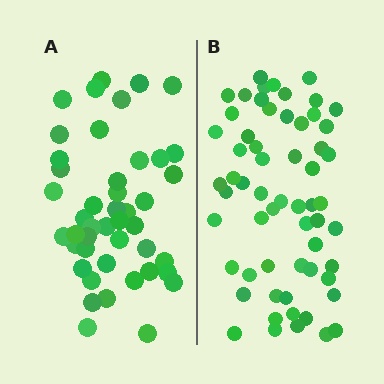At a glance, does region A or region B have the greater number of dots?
Region B (the right region) has more dots.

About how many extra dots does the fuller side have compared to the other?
Region B has approximately 15 more dots than region A.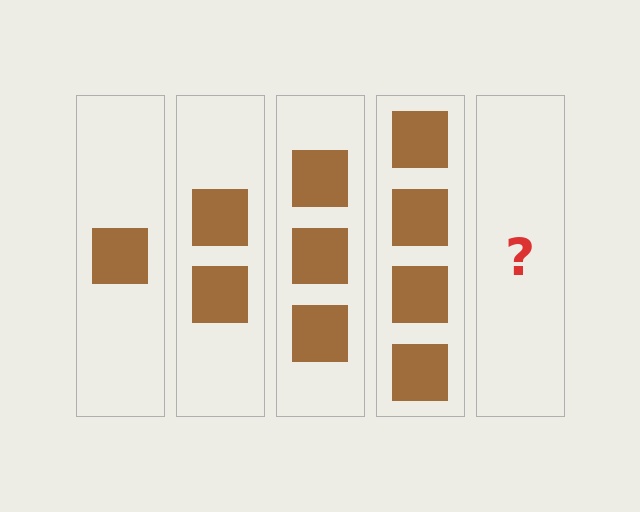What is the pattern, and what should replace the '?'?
The pattern is that each step adds one more square. The '?' should be 5 squares.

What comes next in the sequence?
The next element should be 5 squares.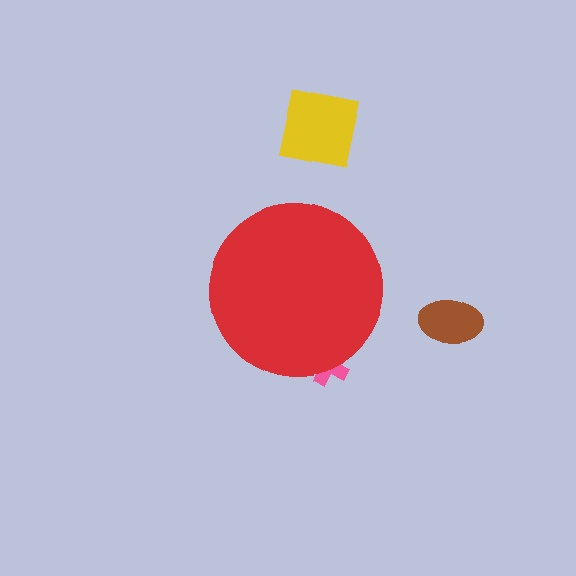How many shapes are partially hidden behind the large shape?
1 shape is partially hidden.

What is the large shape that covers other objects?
A red circle.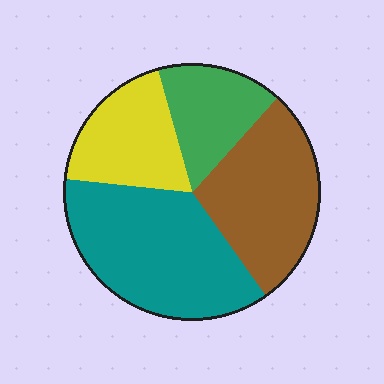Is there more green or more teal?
Teal.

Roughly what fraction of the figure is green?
Green takes up less than a quarter of the figure.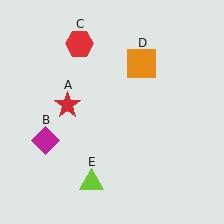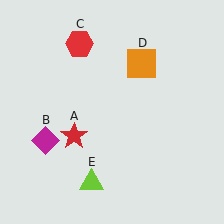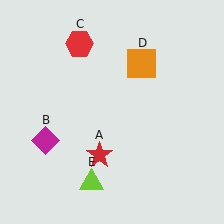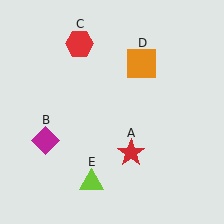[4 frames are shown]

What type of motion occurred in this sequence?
The red star (object A) rotated counterclockwise around the center of the scene.